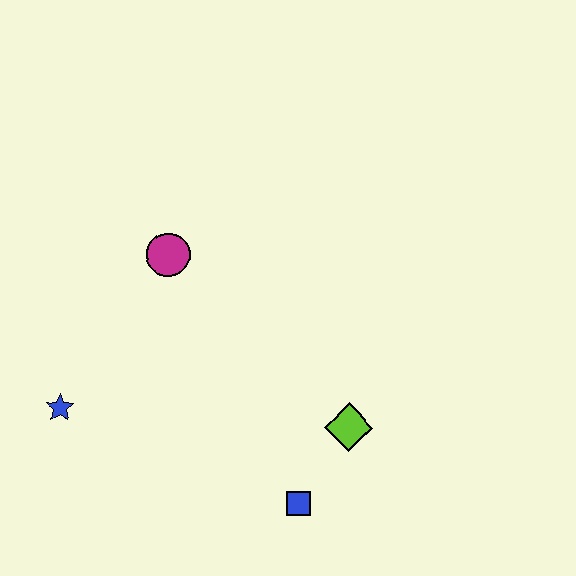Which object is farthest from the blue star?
The lime diamond is farthest from the blue star.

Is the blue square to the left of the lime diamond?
Yes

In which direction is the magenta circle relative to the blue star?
The magenta circle is above the blue star.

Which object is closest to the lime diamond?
The blue square is closest to the lime diamond.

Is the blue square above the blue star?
No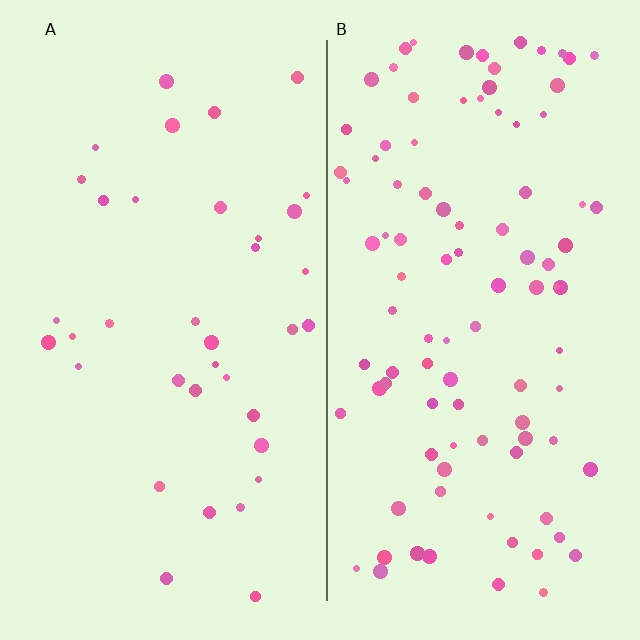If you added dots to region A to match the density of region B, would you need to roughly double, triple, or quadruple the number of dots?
Approximately triple.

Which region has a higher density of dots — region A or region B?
B (the right).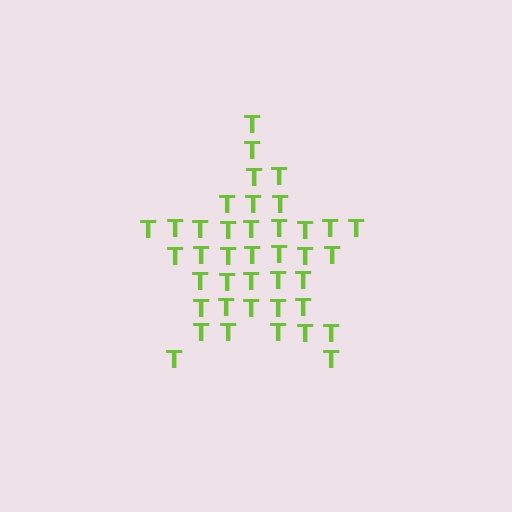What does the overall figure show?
The overall figure shows a star.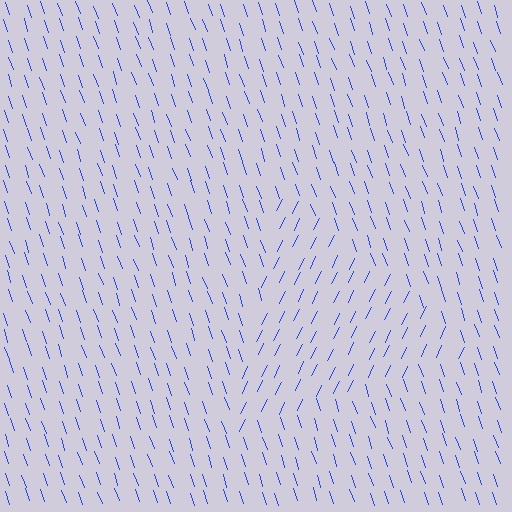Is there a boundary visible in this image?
Yes, there is a texture boundary formed by a change in line orientation.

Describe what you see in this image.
The image is filled with small blue line segments. A triangle region in the image has lines oriented differently from the surrounding lines, creating a visible texture boundary.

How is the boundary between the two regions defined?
The boundary is defined purely by a change in line orientation (approximately 45 degrees difference). All lines are the same color and thickness.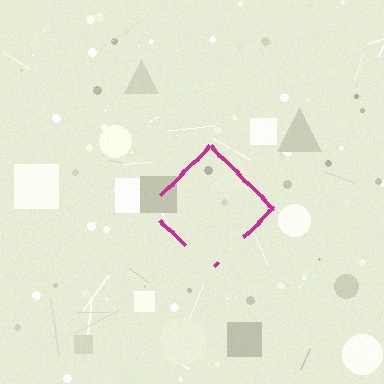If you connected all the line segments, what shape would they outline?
They would outline a diamond.